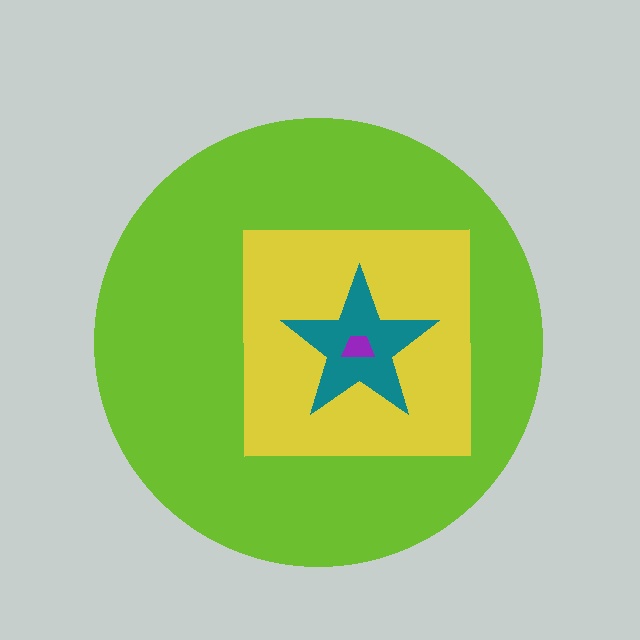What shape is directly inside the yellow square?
The teal star.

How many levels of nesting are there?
4.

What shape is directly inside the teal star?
The purple trapezoid.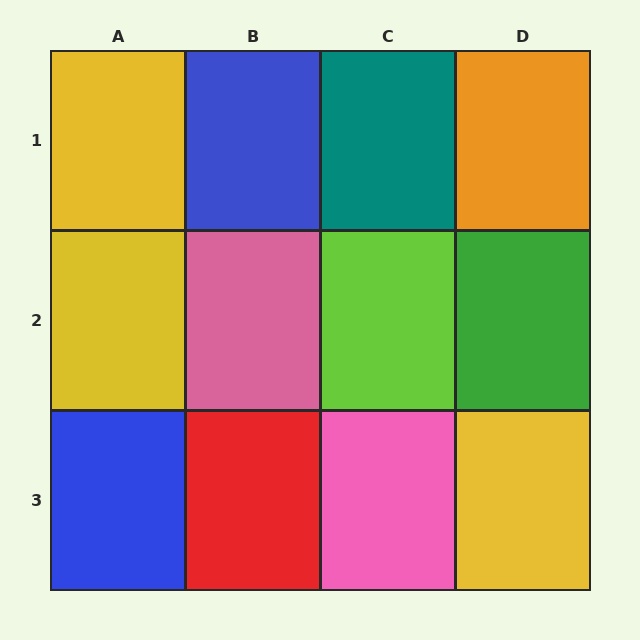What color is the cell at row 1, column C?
Teal.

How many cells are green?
1 cell is green.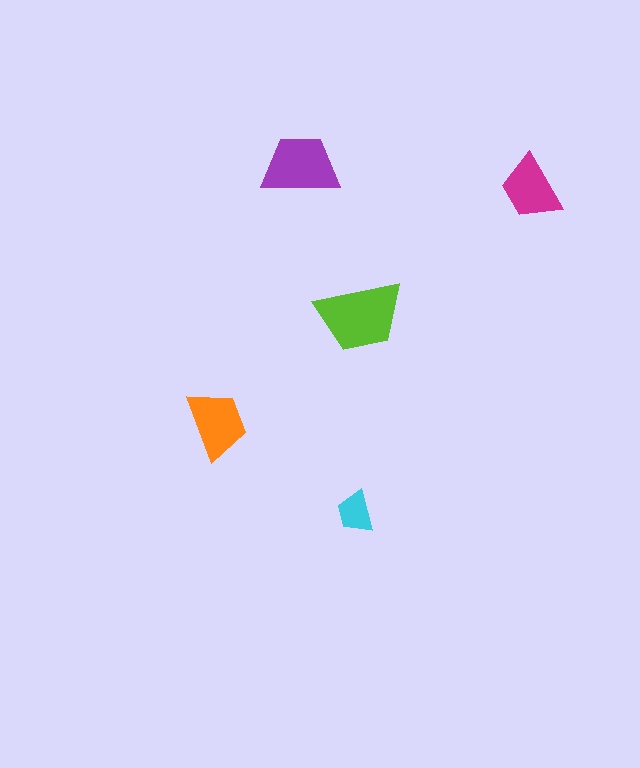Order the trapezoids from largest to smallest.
the lime one, the purple one, the orange one, the magenta one, the cyan one.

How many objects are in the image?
There are 5 objects in the image.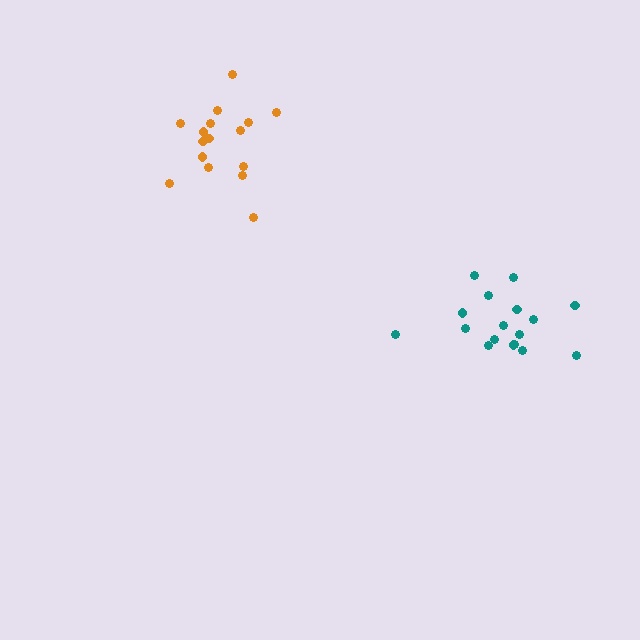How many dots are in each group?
Group 1: 16 dots, Group 2: 17 dots (33 total).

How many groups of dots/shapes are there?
There are 2 groups.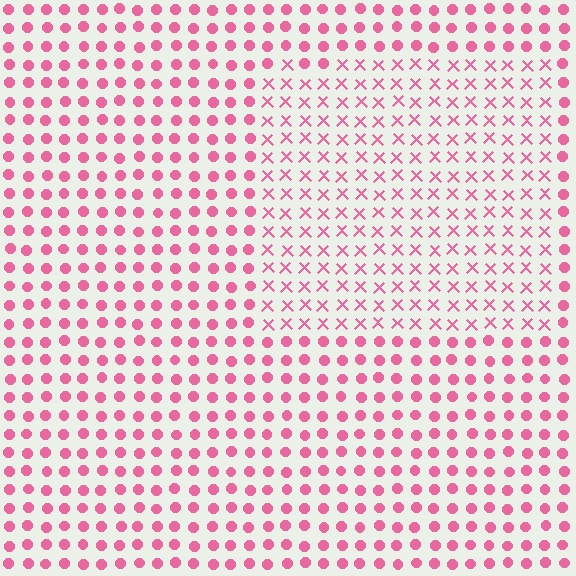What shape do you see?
I see a rectangle.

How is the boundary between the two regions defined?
The boundary is defined by a change in element shape: X marks inside vs. circles outside. All elements share the same color and spacing.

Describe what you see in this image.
The image is filled with small pink elements arranged in a uniform grid. A rectangle-shaped region contains X marks, while the surrounding area contains circles. The boundary is defined purely by the change in element shape.